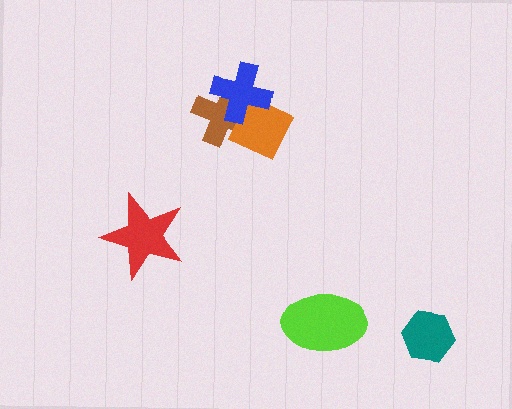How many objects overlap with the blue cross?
2 objects overlap with the blue cross.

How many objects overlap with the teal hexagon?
0 objects overlap with the teal hexagon.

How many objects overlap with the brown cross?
2 objects overlap with the brown cross.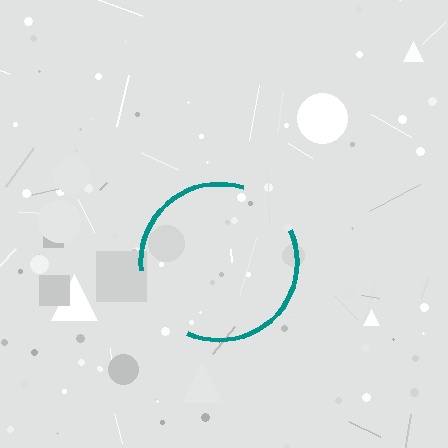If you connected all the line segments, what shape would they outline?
They would outline a circle.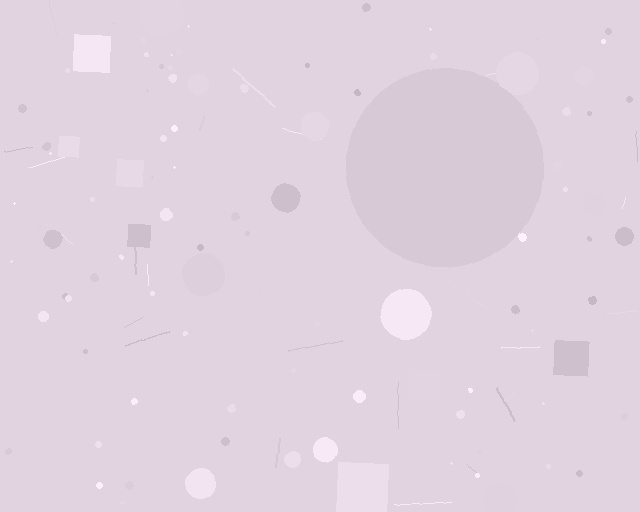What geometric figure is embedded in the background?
A circle is embedded in the background.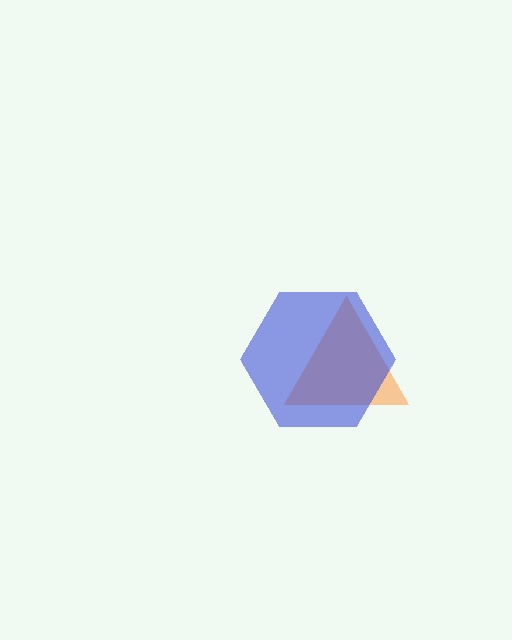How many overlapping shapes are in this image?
There are 2 overlapping shapes in the image.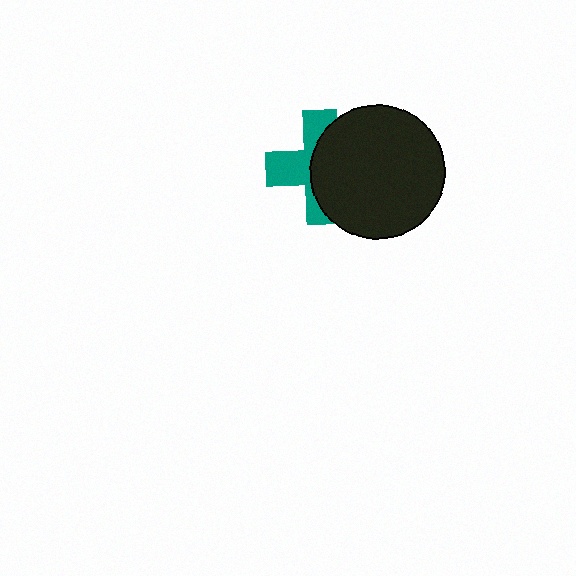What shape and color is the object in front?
The object in front is a black circle.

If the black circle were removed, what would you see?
You would see the complete teal cross.